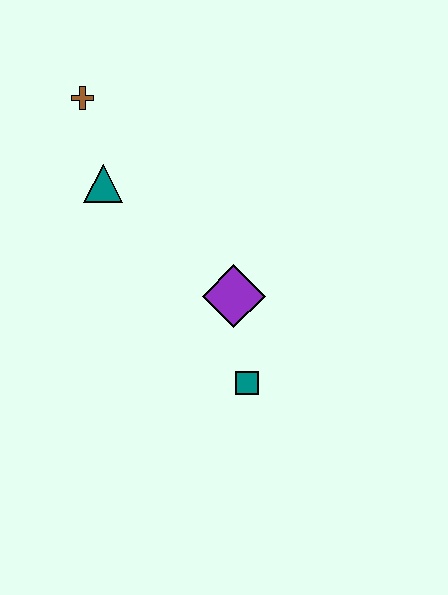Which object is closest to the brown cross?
The teal triangle is closest to the brown cross.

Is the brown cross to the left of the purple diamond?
Yes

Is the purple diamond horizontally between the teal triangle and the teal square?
Yes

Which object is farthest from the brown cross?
The teal square is farthest from the brown cross.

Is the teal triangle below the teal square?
No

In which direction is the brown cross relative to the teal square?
The brown cross is above the teal square.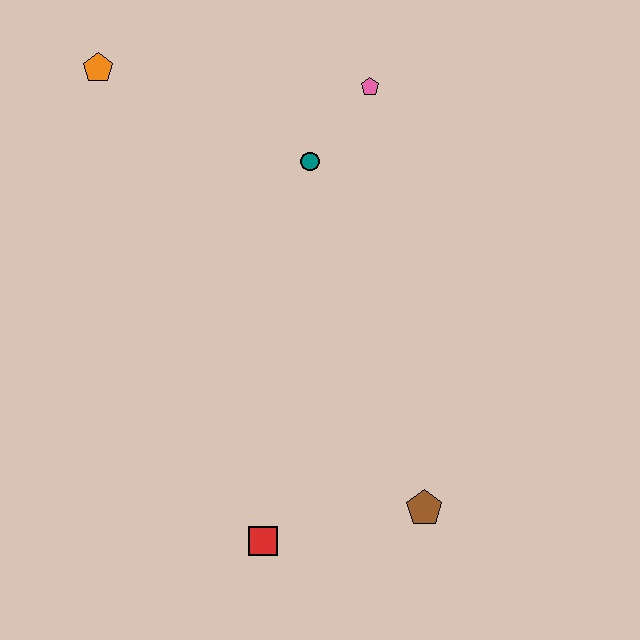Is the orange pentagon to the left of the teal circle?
Yes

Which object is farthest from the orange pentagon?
The brown pentagon is farthest from the orange pentagon.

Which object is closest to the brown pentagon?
The red square is closest to the brown pentagon.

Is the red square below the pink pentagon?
Yes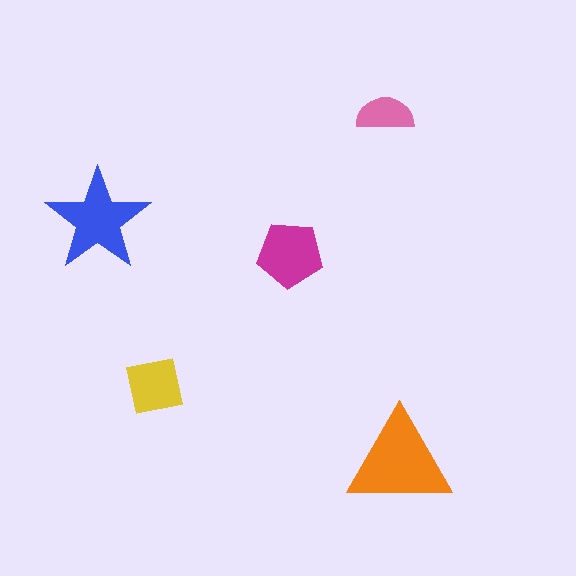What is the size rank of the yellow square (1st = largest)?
4th.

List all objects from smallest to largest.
The pink semicircle, the yellow square, the magenta pentagon, the blue star, the orange triangle.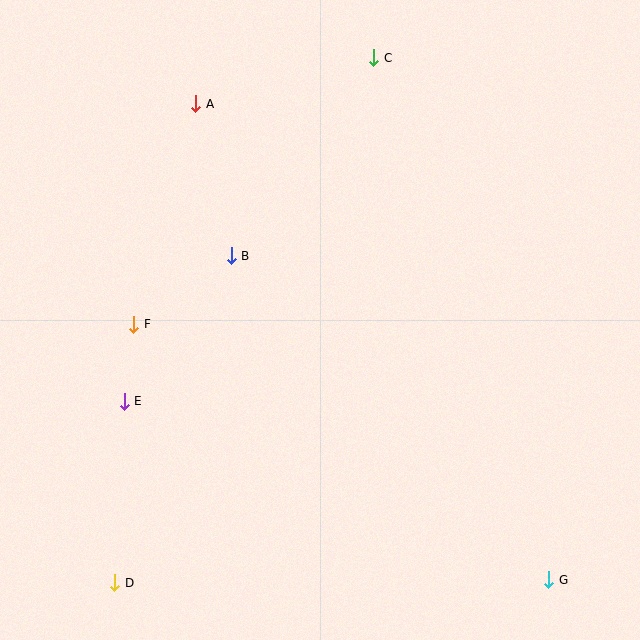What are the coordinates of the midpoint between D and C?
The midpoint between D and C is at (244, 320).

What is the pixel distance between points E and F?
The distance between E and F is 78 pixels.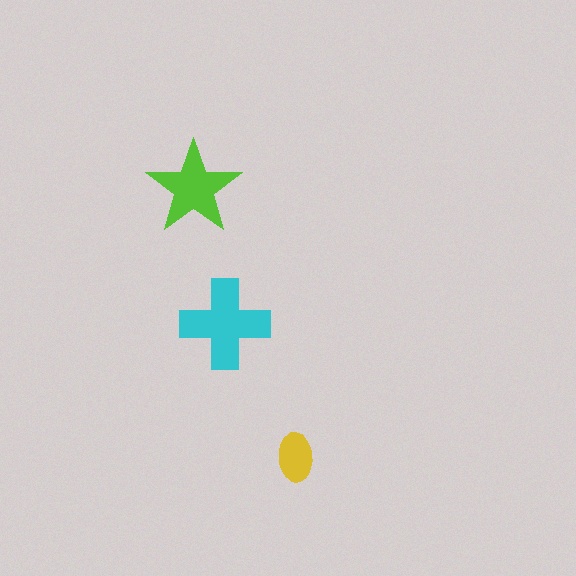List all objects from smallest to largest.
The yellow ellipse, the lime star, the cyan cross.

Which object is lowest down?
The yellow ellipse is bottommost.